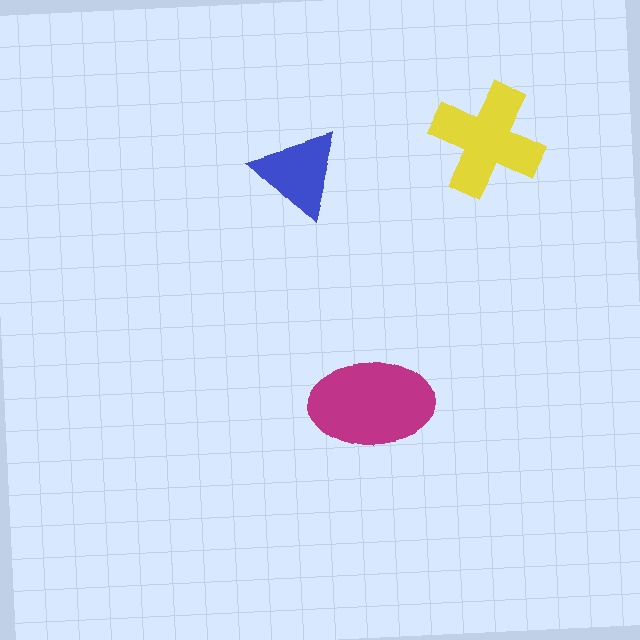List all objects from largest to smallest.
The magenta ellipse, the yellow cross, the blue triangle.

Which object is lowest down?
The magenta ellipse is bottommost.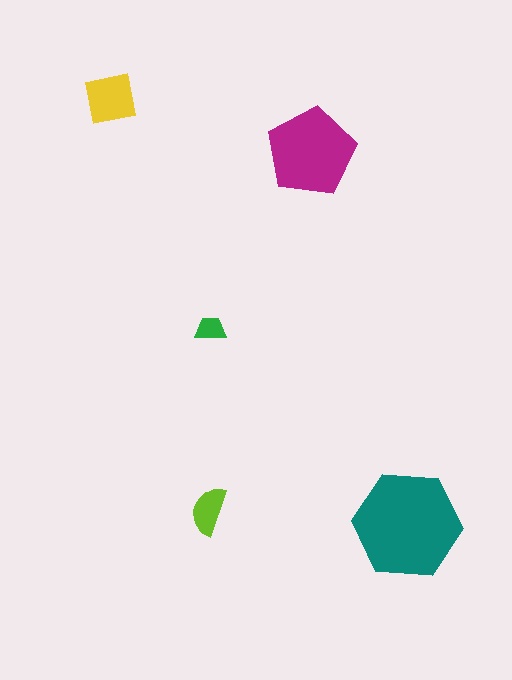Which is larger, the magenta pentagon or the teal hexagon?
The teal hexagon.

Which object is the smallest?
The green trapezoid.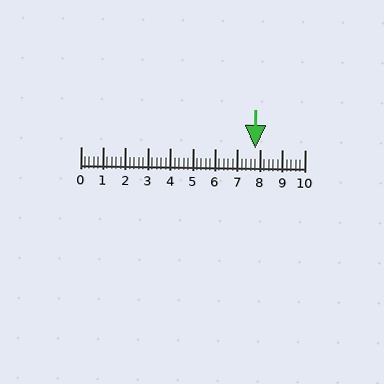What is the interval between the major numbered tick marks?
The major tick marks are spaced 1 units apart.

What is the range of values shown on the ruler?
The ruler shows values from 0 to 10.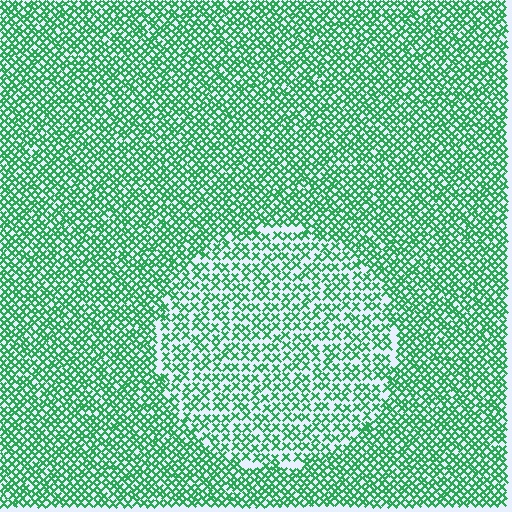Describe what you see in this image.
The image contains small green elements arranged at two different densities. A circle-shaped region is visible where the elements are less densely packed than the surrounding area.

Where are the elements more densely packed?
The elements are more densely packed outside the circle boundary.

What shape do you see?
I see a circle.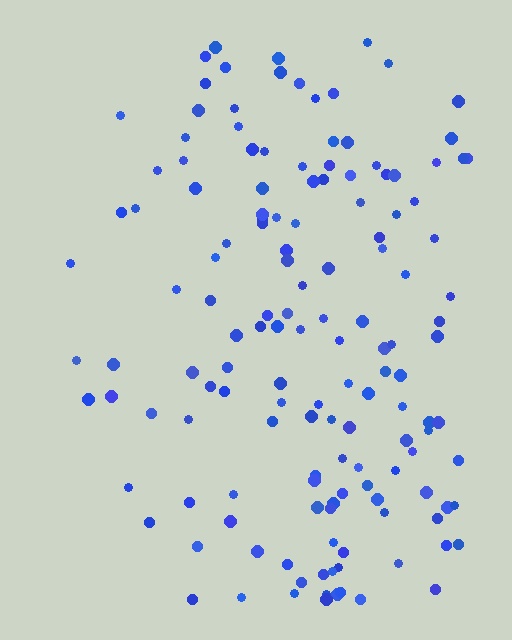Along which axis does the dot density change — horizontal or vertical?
Horizontal.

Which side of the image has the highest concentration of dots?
The right.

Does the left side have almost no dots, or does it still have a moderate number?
Still a moderate number, just noticeably fewer than the right.